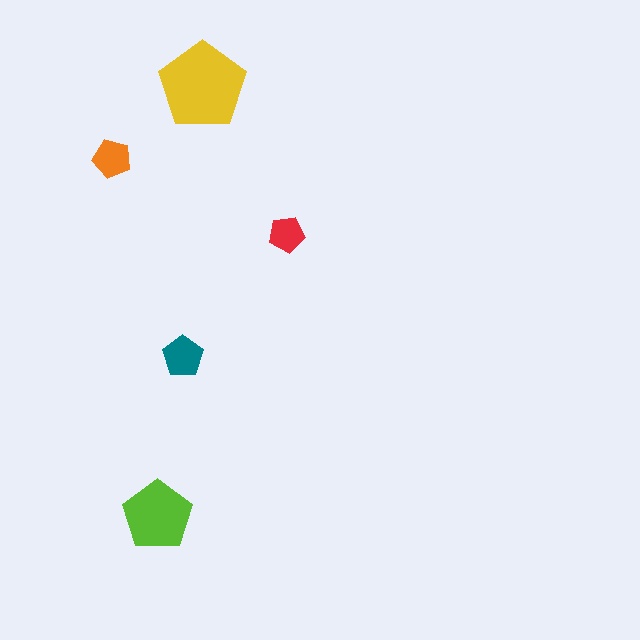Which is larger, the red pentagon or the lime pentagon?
The lime one.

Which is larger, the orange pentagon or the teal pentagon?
The teal one.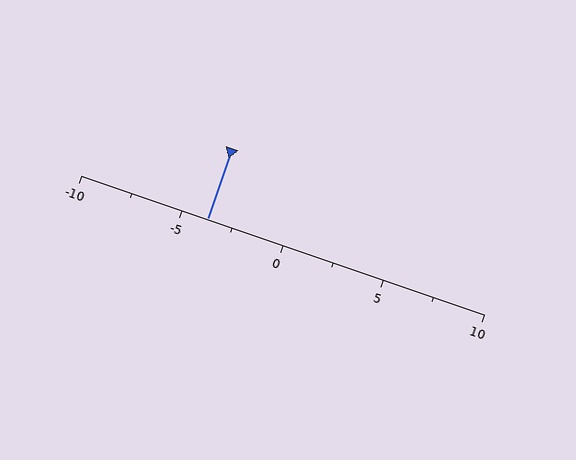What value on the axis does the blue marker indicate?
The marker indicates approximately -3.8.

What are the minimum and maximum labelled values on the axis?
The axis runs from -10 to 10.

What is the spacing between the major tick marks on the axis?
The major ticks are spaced 5 apart.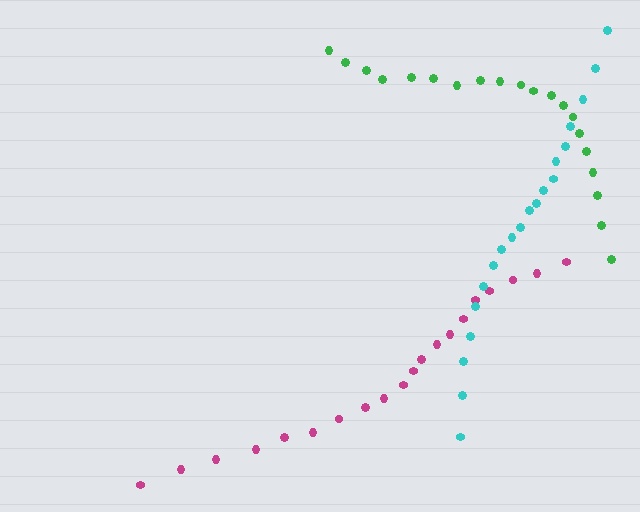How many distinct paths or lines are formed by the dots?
There are 3 distinct paths.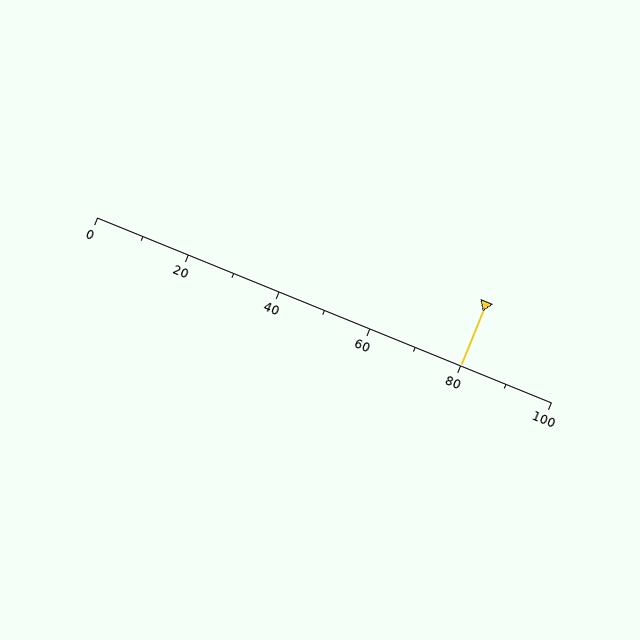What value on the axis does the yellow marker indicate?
The marker indicates approximately 80.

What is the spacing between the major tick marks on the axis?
The major ticks are spaced 20 apart.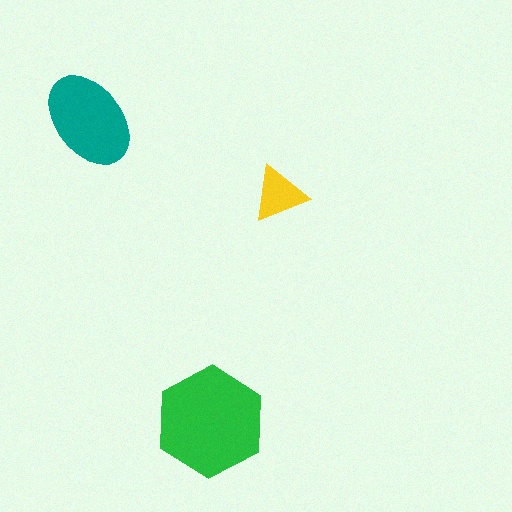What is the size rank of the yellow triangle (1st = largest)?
3rd.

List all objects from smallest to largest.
The yellow triangle, the teal ellipse, the green hexagon.